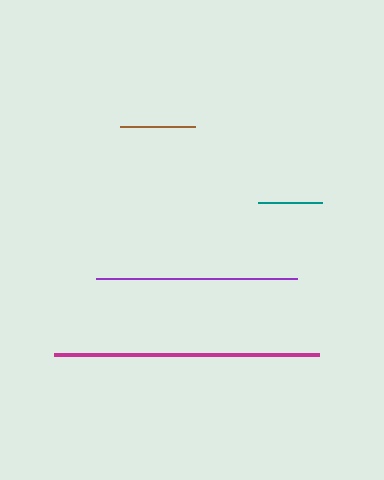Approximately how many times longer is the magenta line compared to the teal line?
The magenta line is approximately 4.2 times the length of the teal line.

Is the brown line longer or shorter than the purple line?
The purple line is longer than the brown line.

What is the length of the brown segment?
The brown segment is approximately 75 pixels long.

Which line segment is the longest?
The magenta line is the longest at approximately 265 pixels.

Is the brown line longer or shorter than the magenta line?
The magenta line is longer than the brown line.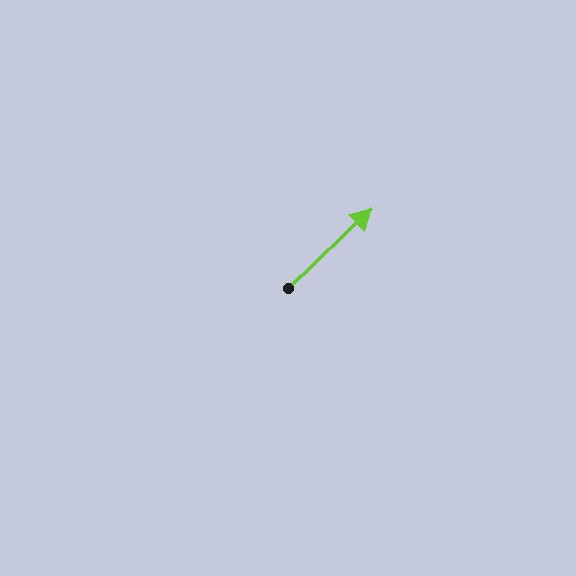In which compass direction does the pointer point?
Northeast.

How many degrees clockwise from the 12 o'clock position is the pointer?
Approximately 46 degrees.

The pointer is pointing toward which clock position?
Roughly 2 o'clock.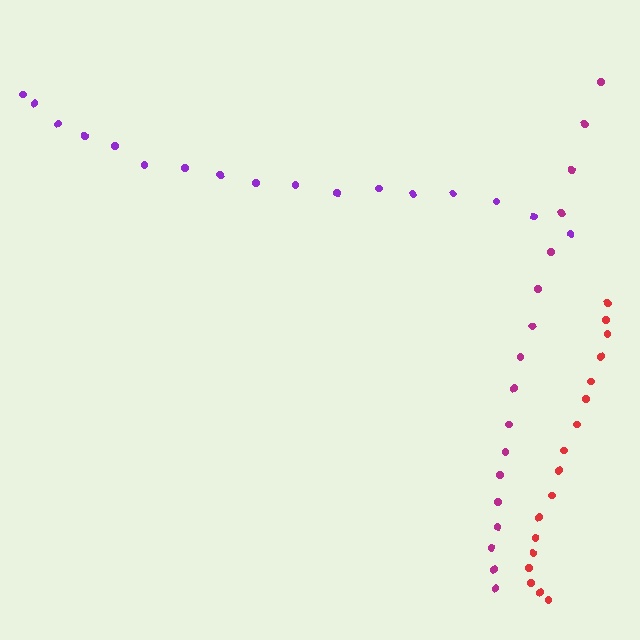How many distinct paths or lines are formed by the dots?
There are 3 distinct paths.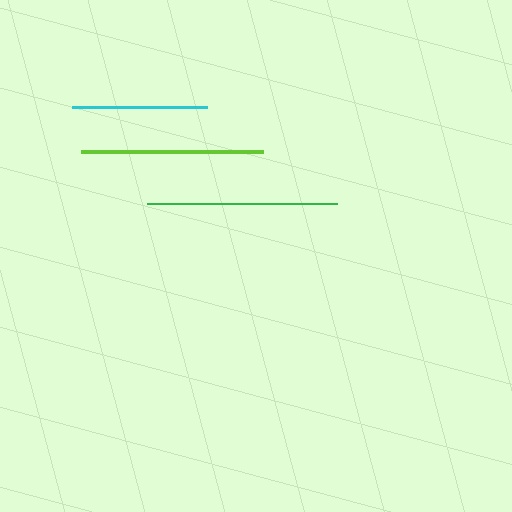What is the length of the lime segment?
The lime segment is approximately 182 pixels long.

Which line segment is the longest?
The green line is the longest at approximately 190 pixels.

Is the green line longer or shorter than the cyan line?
The green line is longer than the cyan line.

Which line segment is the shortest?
The cyan line is the shortest at approximately 135 pixels.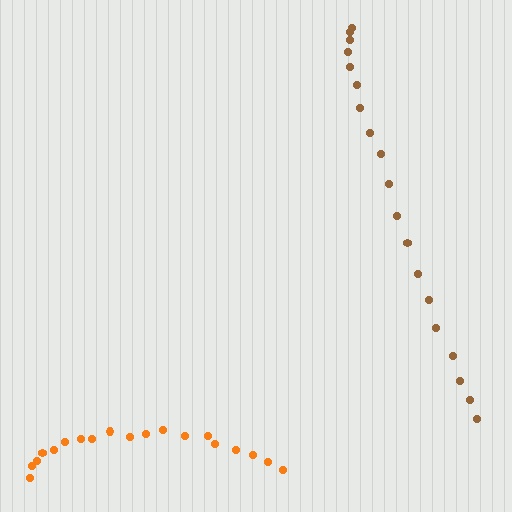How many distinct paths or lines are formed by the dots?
There are 2 distinct paths.